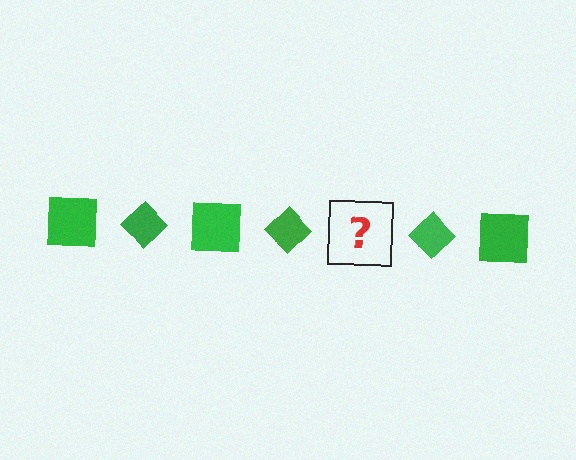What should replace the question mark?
The question mark should be replaced with a green square.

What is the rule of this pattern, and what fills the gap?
The rule is that the pattern cycles through square, diamond shapes in green. The gap should be filled with a green square.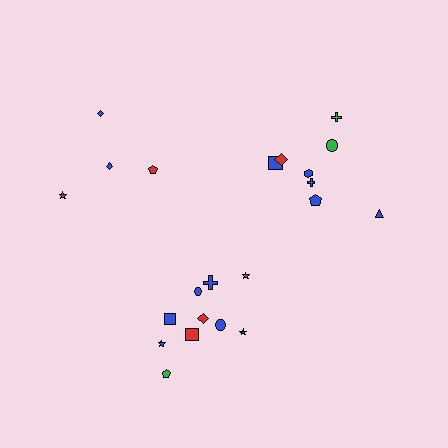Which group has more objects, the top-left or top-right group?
The top-right group.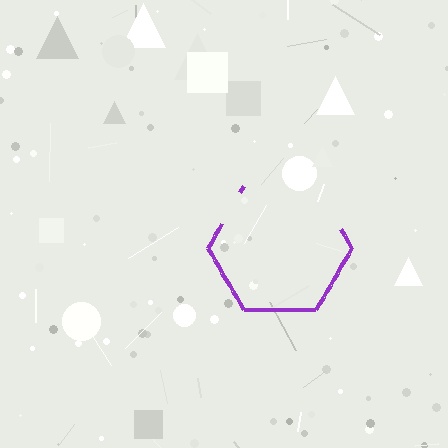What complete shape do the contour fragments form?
The contour fragments form a hexagon.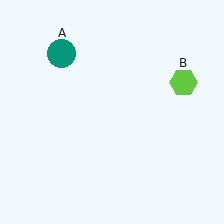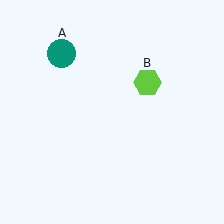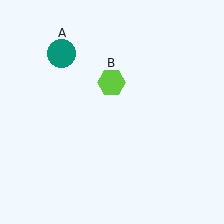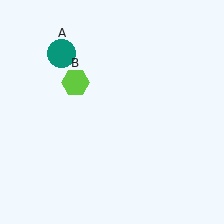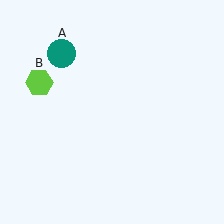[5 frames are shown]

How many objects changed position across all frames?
1 object changed position: lime hexagon (object B).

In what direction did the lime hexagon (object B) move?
The lime hexagon (object B) moved left.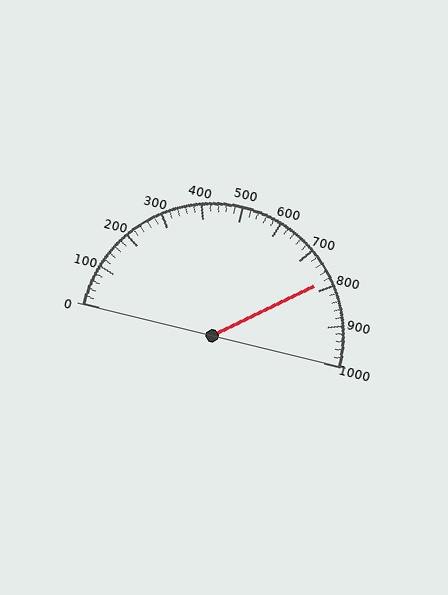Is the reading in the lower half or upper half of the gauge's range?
The reading is in the upper half of the range (0 to 1000).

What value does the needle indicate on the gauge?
The needle indicates approximately 780.